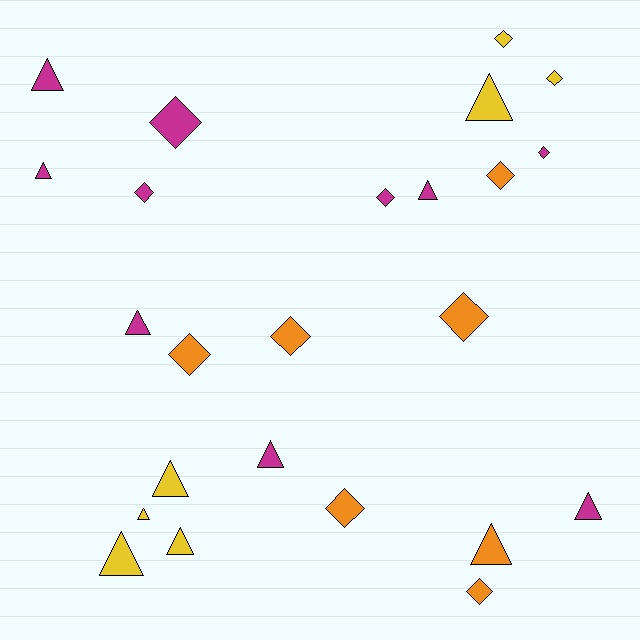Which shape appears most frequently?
Triangle, with 12 objects.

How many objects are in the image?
There are 24 objects.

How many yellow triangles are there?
There are 5 yellow triangles.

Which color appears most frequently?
Magenta, with 10 objects.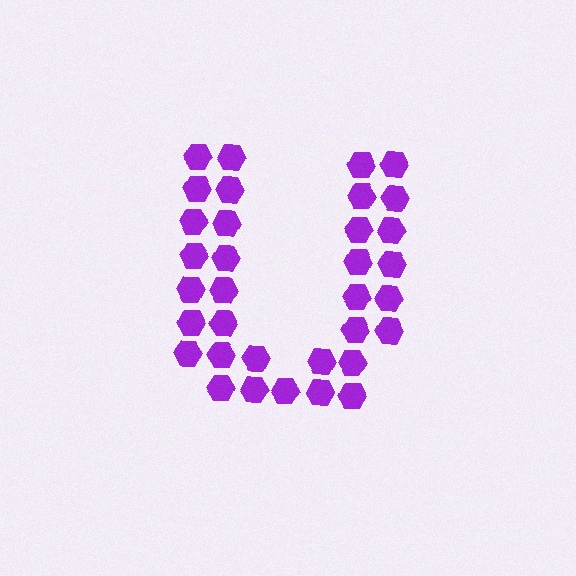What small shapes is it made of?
It is made of small hexagons.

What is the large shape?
The large shape is the letter U.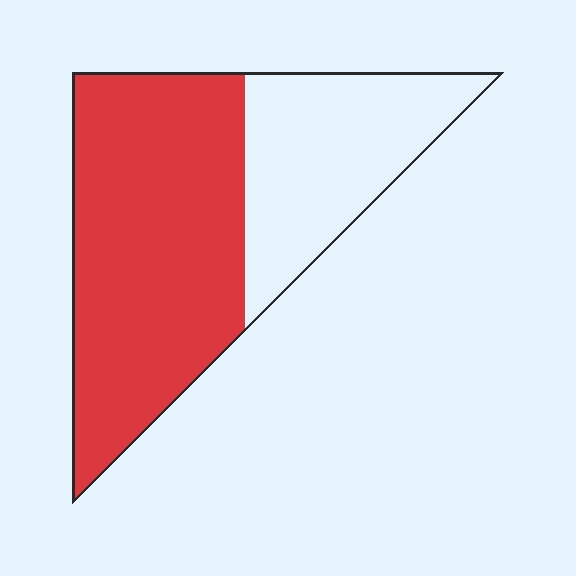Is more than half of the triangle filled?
Yes.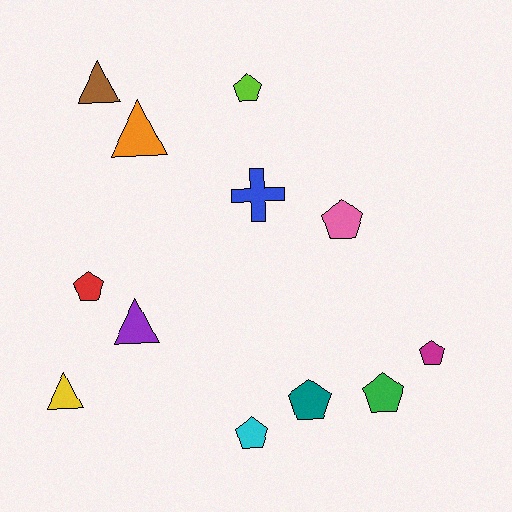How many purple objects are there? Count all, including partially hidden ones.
There is 1 purple object.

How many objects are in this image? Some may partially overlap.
There are 12 objects.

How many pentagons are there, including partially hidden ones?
There are 7 pentagons.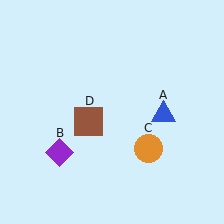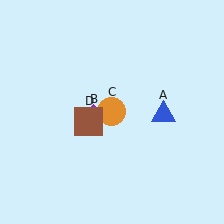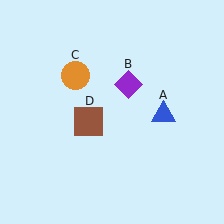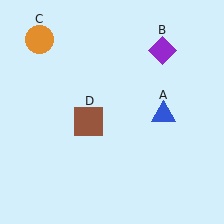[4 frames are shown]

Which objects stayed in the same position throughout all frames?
Blue triangle (object A) and brown square (object D) remained stationary.